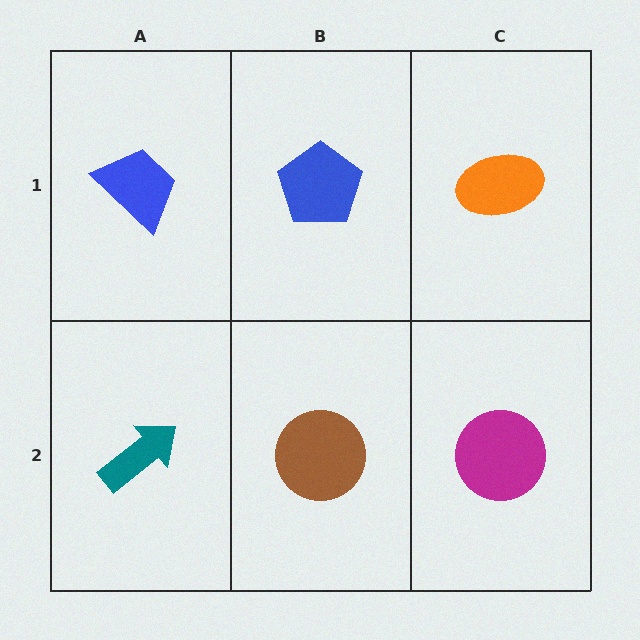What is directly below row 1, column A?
A teal arrow.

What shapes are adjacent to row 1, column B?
A brown circle (row 2, column B), a blue trapezoid (row 1, column A), an orange ellipse (row 1, column C).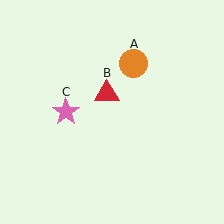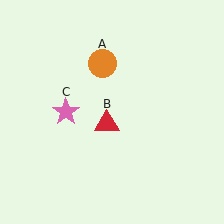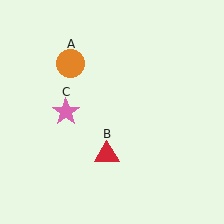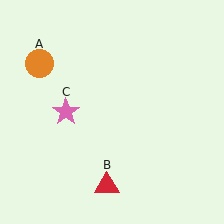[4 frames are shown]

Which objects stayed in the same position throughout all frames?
Pink star (object C) remained stationary.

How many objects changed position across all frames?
2 objects changed position: orange circle (object A), red triangle (object B).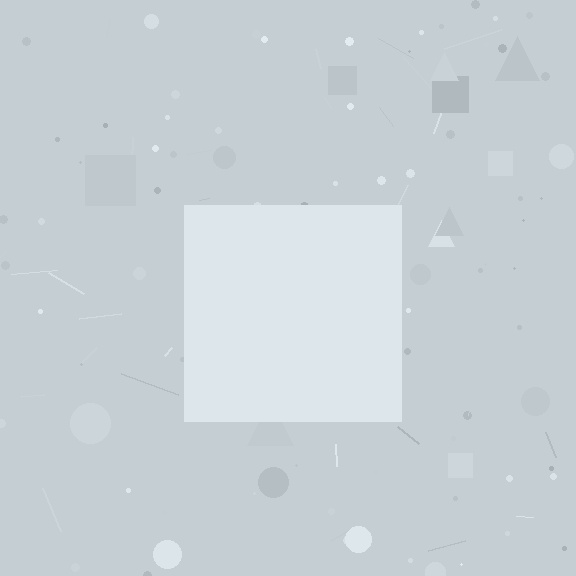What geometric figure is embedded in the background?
A square is embedded in the background.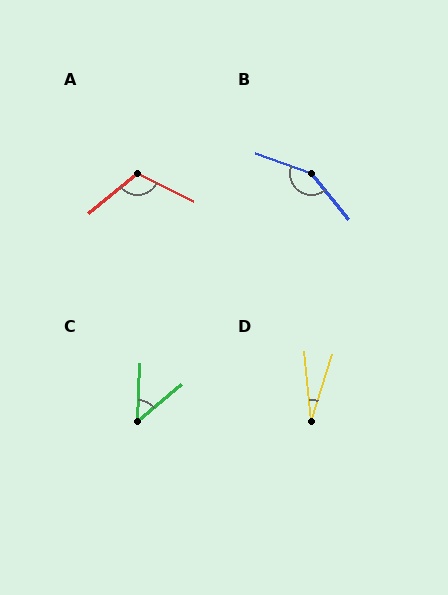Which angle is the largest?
B, at approximately 149 degrees.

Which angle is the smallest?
D, at approximately 23 degrees.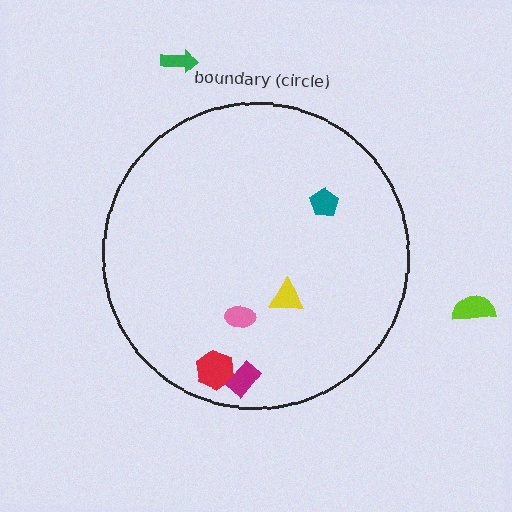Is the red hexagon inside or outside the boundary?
Inside.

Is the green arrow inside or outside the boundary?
Outside.